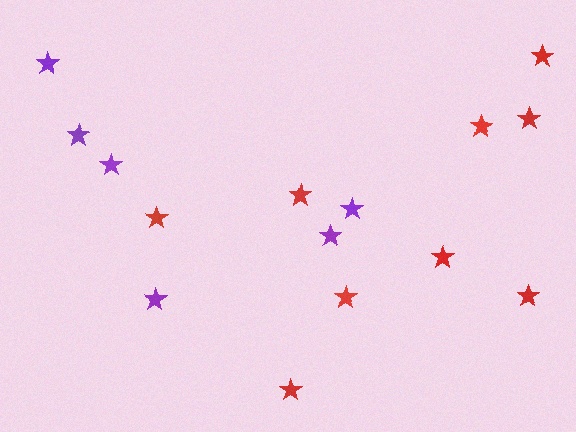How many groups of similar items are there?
There are 2 groups: one group of red stars (9) and one group of purple stars (6).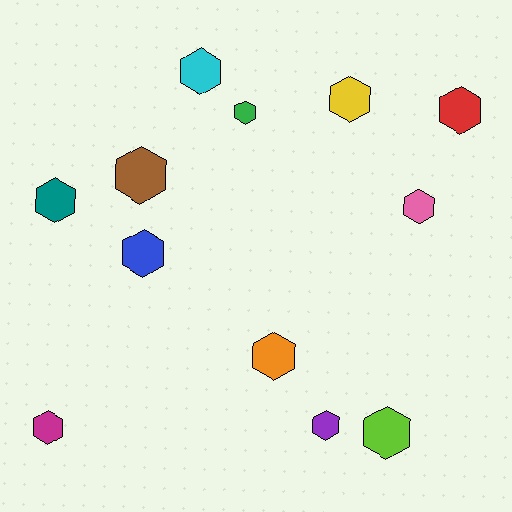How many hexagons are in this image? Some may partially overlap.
There are 12 hexagons.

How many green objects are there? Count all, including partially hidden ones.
There is 1 green object.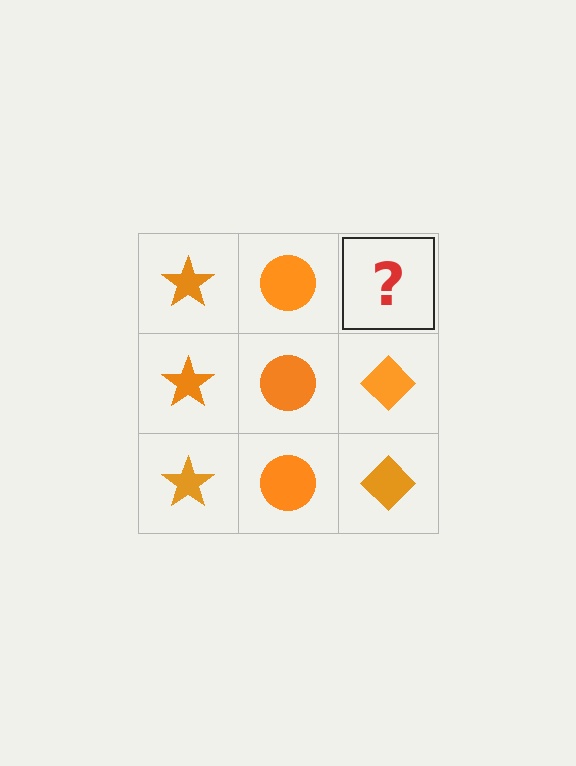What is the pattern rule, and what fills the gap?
The rule is that each column has a consistent shape. The gap should be filled with an orange diamond.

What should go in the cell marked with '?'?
The missing cell should contain an orange diamond.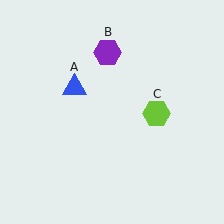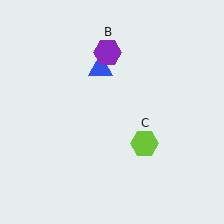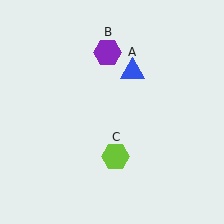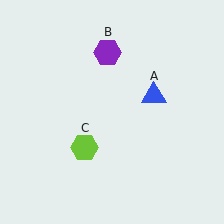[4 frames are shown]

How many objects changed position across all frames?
2 objects changed position: blue triangle (object A), lime hexagon (object C).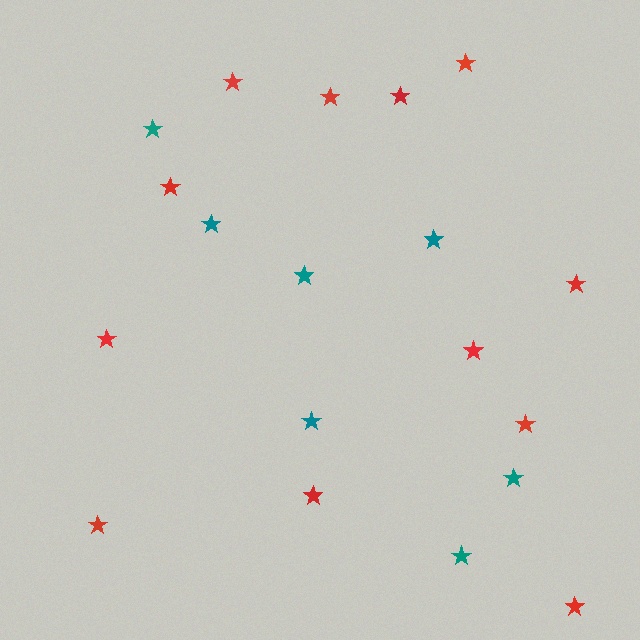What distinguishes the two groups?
There are 2 groups: one group of teal stars (7) and one group of red stars (12).